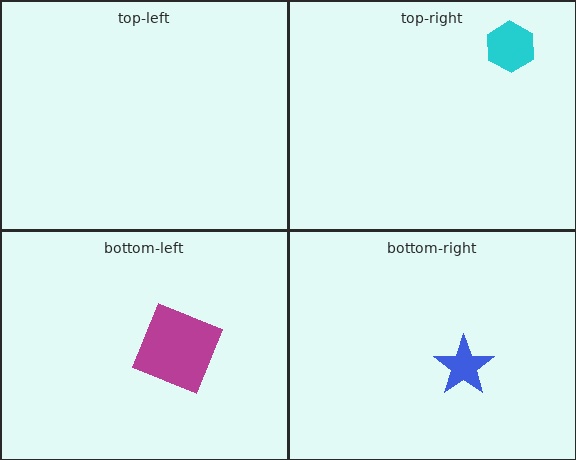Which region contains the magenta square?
The bottom-left region.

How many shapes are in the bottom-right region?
1.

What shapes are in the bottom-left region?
The magenta square.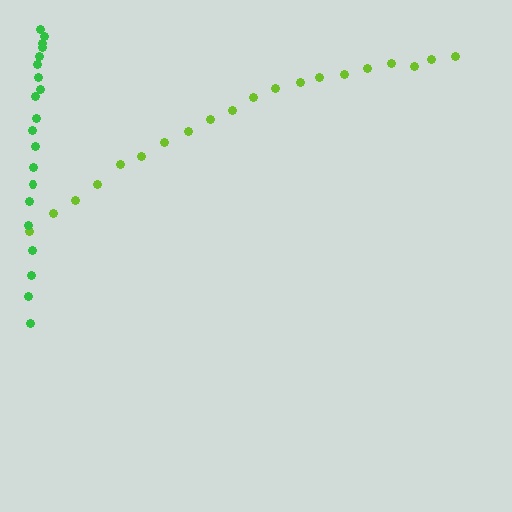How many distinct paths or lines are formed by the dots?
There are 2 distinct paths.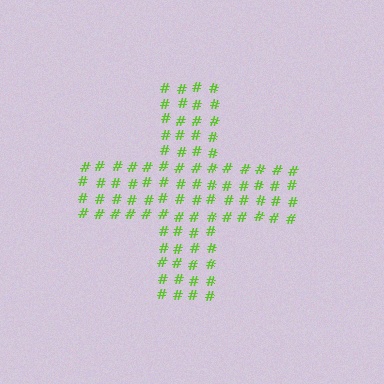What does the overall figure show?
The overall figure shows a cross.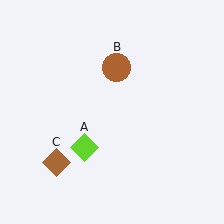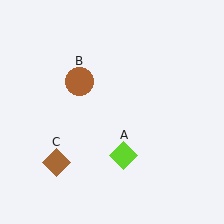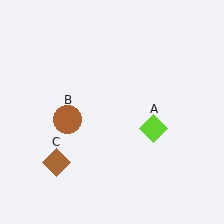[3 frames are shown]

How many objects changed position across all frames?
2 objects changed position: lime diamond (object A), brown circle (object B).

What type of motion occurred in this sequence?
The lime diamond (object A), brown circle (object B) rotated counterclockwise around the center of the scene.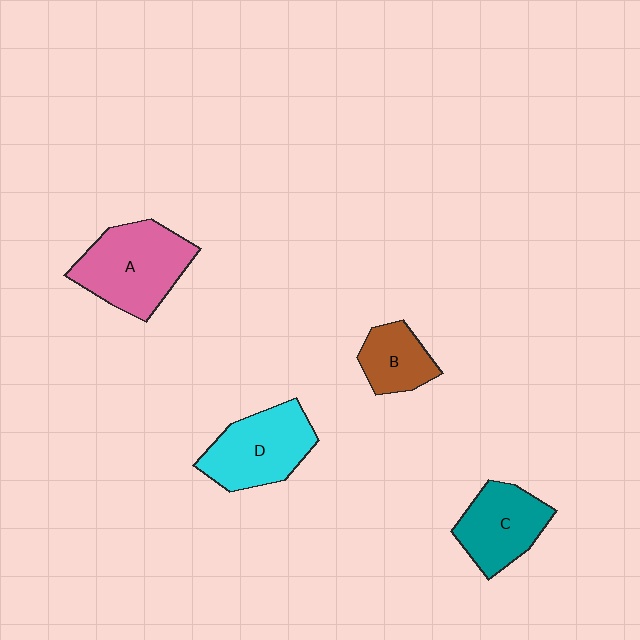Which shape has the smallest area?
Shape B (brown).